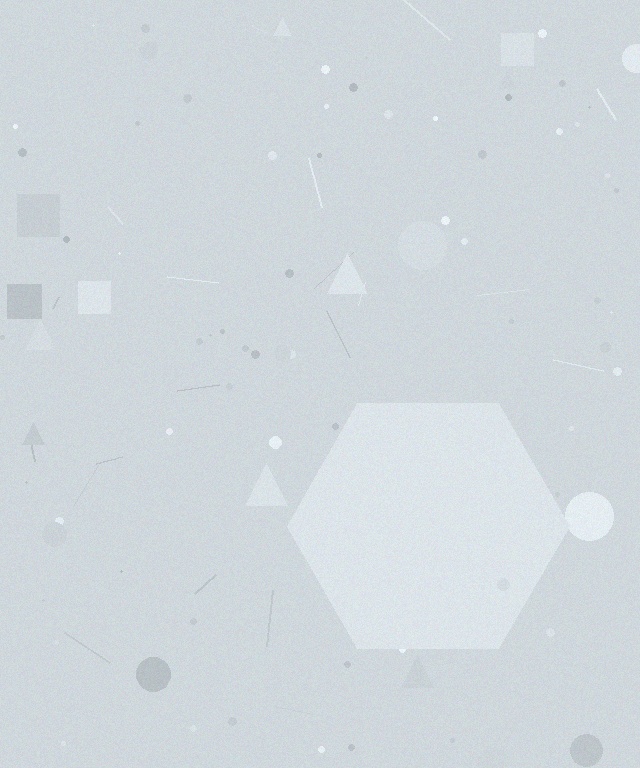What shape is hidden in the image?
A hexagon is hidden in the image.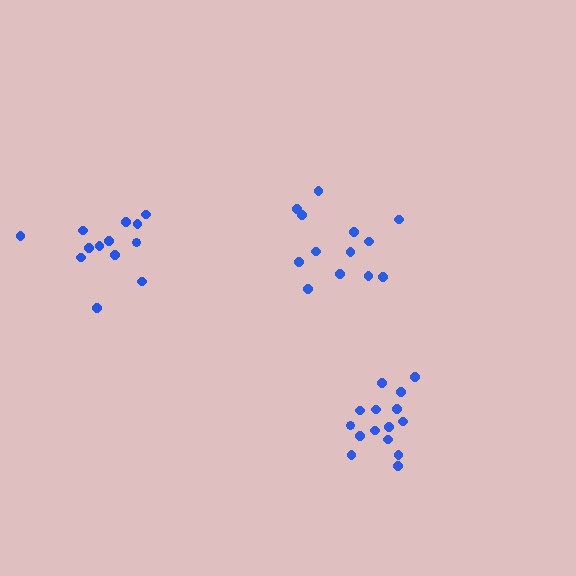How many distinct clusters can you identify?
There are 3 distinct clusters.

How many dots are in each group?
Group 1: 15 dots, Group 2: 13 dots, Group 3: 13 dots (41 total).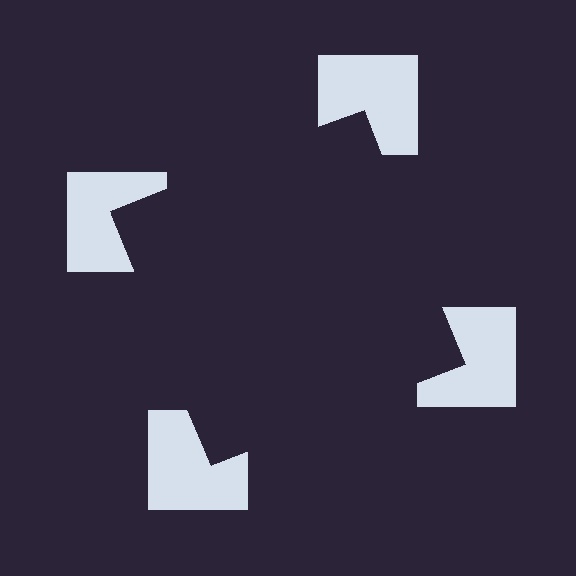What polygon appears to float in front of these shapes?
An illusory square — its edges are inferred from the aligned wedge cuts in the notched squares, not physically drawn.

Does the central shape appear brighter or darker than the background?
It typically appears slightly darker than the background, even though no actual brightness change is drawn.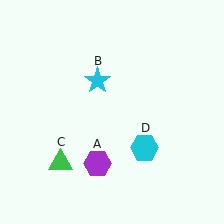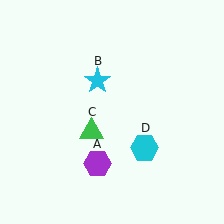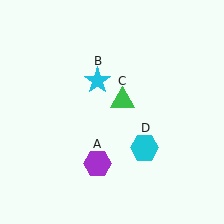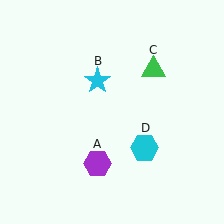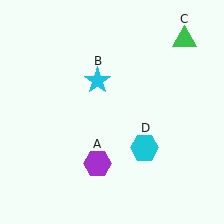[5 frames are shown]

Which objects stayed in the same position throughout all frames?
Purple hexagon (object A) and cyan star (object B) and cyan hexagon (object D) remained stationary.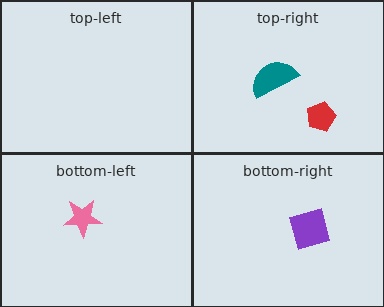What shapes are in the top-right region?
The teal semicircle, the red pentagon.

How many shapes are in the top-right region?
2.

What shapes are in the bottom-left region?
The pink star.